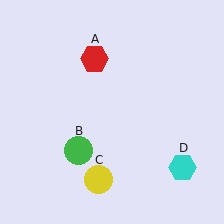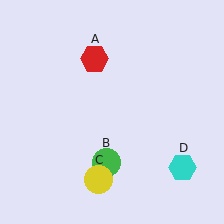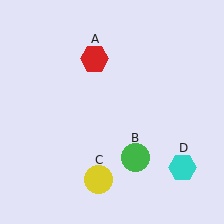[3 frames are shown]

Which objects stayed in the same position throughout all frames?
Red hexagon (object A) and yellow circle (object C) and cyan hexagon (object D) remained stationary.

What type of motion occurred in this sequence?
The green circle (object B) rotated counterclockwise around the center of the scene.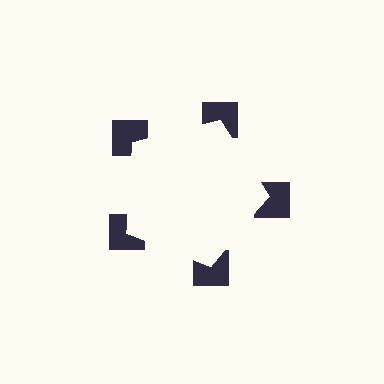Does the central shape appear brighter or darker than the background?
It typically appears slightly brighter than the background, even though no actual brightness change is drawn.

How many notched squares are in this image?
There are 5 — one at each vertex of the illusory pentagon.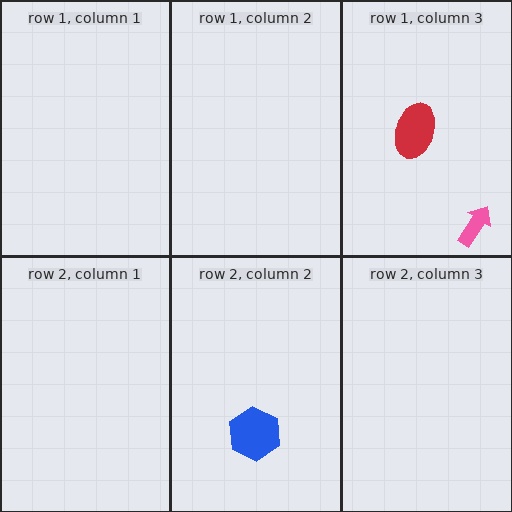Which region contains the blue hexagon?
The row 2, column 2 region.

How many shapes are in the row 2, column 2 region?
1.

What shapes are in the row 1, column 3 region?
The pink arrow, the red ellipse.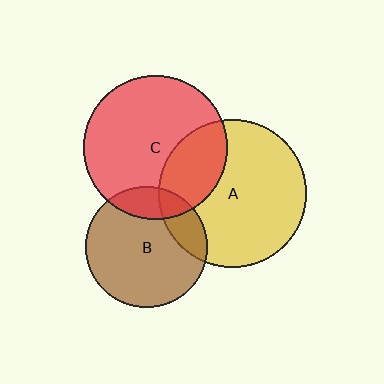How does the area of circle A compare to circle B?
Approximately 1.5 times.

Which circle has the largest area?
Circle A (yellow).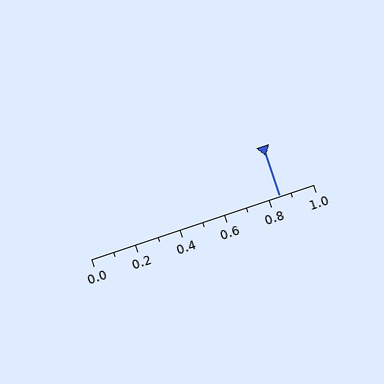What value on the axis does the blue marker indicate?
The marker indicates approximately 0.85.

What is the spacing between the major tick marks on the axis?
The major ticks are spaced 0.2 apart.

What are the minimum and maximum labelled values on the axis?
The axis runs from 0.0 to 1.0.